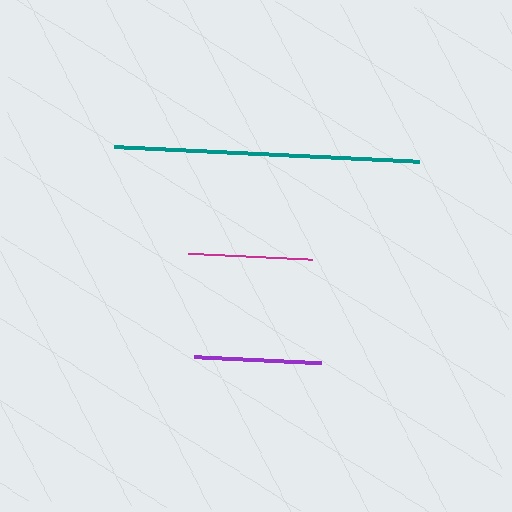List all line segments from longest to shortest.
From longest to shortest: teal, purple, magenta.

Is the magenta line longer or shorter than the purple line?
The purple line is longer than the magenta line.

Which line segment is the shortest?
The magenta line is the shortest at approximately 124 pixels.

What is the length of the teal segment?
The teal segment is approximately 305 pixels long.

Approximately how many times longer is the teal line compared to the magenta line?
The teal line is approximately 2.5 times the length of the magenta line.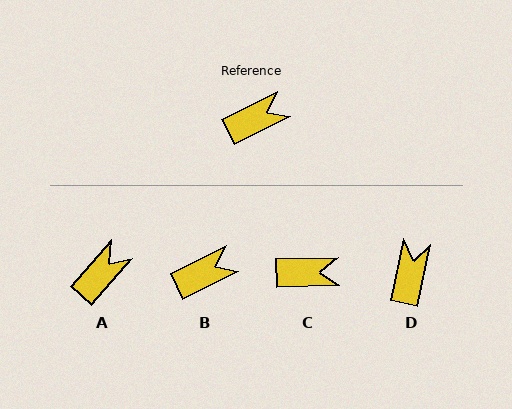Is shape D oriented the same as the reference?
No, it is off by about 51 degrees.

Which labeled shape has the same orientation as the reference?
B.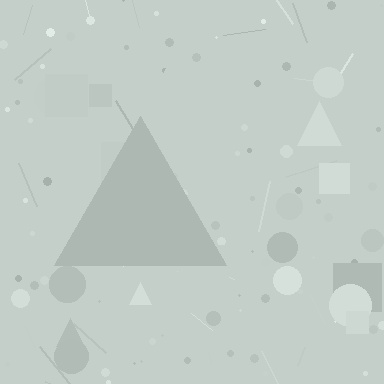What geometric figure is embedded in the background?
A triangle is embedded in the background.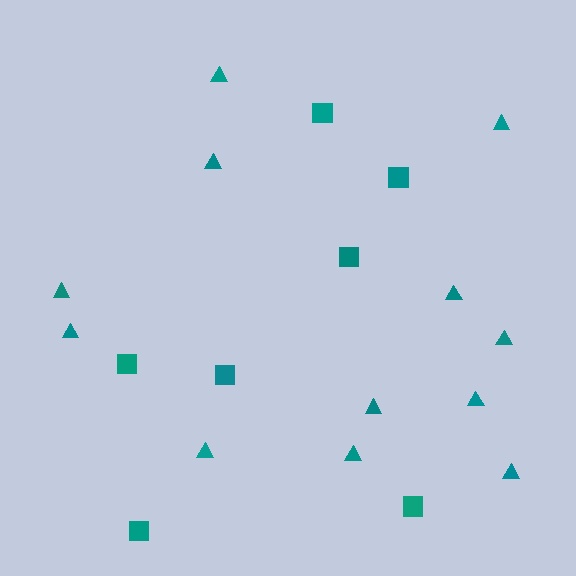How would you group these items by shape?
There are 2 groups: one group of squares (7) and one group of triangles (12).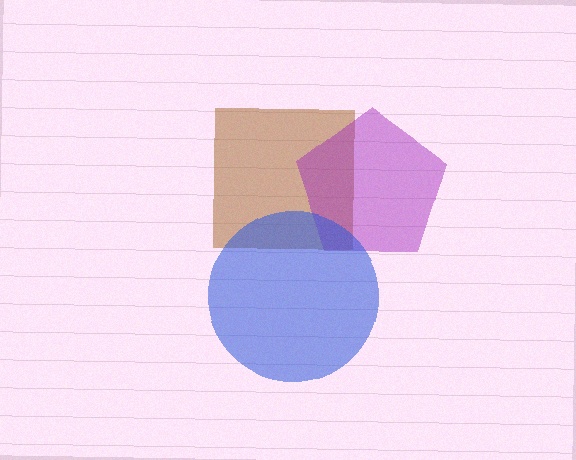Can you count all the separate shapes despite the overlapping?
Yes, there are 3 separate shapes.